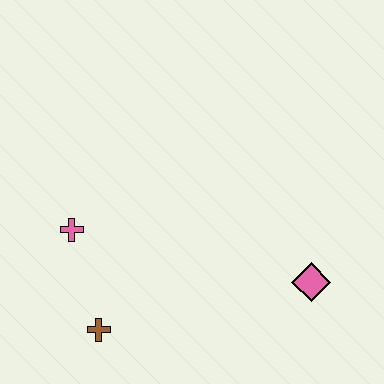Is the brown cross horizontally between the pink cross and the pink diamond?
Yes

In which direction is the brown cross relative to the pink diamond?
The brown cross is to the left of the pink diamond.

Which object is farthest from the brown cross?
The pink diamond is farthest from the brown cross.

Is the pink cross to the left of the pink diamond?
Yes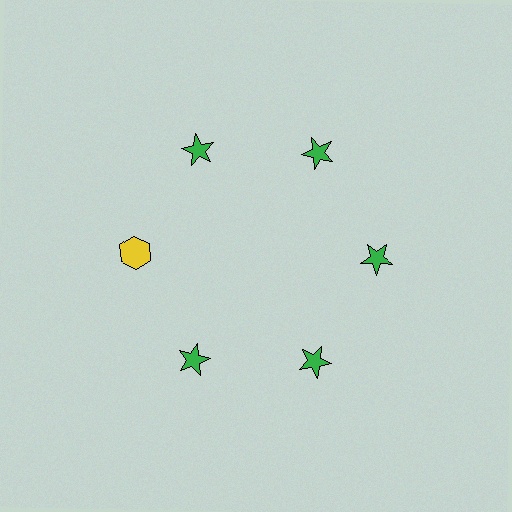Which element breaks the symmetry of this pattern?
The yellow hexagon at roughly the 9 o'clock position breaks the symmetry. All other shapes are green stars.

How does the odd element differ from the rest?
It differs in both color (yellow instead of green) and shape (hexagon instead of star).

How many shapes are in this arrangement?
There are 6 shapes arranged in a ring pattern.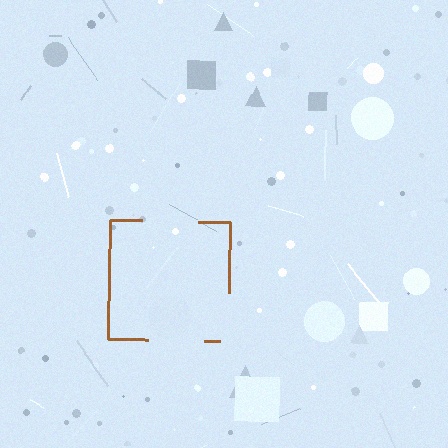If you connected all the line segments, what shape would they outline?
They would outline a square.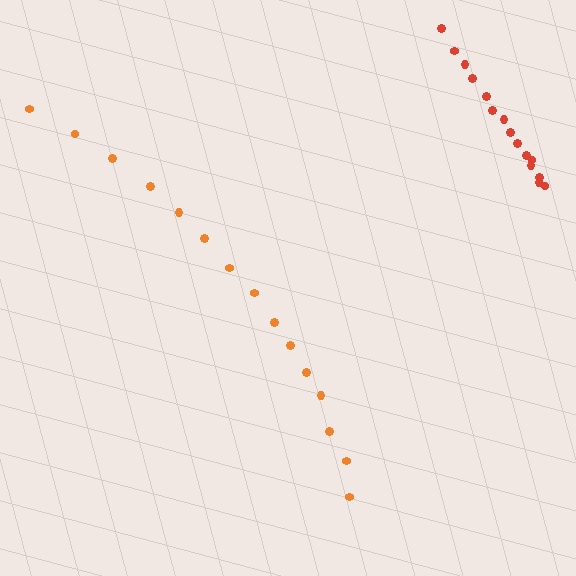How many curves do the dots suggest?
There are 2 distinct paths.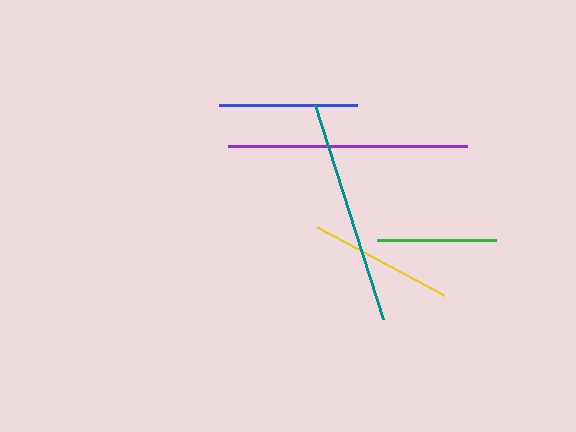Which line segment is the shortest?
The green line is the shortest at approximately 118 pixels.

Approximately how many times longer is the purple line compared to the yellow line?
The purple line is approximately 1.7 times the length of the yellow line.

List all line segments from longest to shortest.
From longest to shortest: purple, teal, yellow, blue, green.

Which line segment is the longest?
The purple line is the longest at approximately 239 pixels.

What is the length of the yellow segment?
The yellow segment is approximately 143 pixels long.